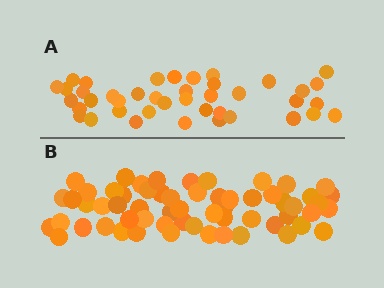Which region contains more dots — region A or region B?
Region B (the bottom region) has more dots.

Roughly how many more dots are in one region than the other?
Region B has approximately 20 more dots than region A.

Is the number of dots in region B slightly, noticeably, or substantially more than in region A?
Region B has substantially more. The ratio is roughly 1.5 to 1.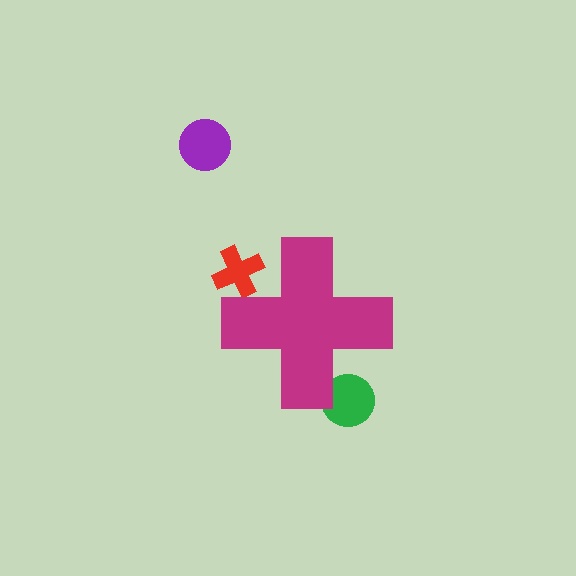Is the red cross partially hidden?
Yes, the red cross is partially hidden behind the magenta cross.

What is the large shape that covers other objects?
A magenta cross.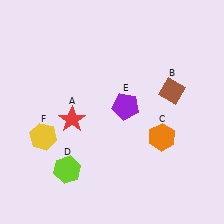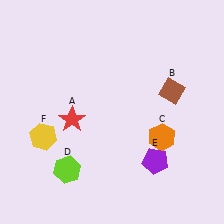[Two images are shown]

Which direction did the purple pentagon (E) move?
The purple pentagon (E) moved down.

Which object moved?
The purple pentagon (E) moved down.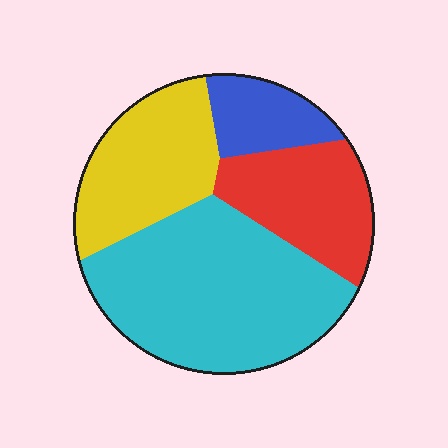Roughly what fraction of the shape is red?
Red covers around 20% of the shape.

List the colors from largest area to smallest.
From largest to smallest: cyan, yellow, red, blue.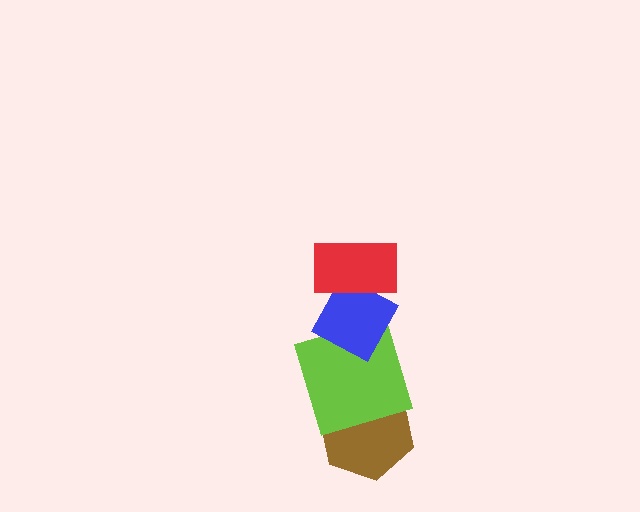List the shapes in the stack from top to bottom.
From top to bottom: the red rectangle, the blue diamond, the lime square, the brown hexagon.